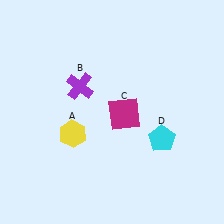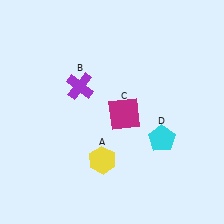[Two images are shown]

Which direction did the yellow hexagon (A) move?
The yellow hexagon (A) moved right.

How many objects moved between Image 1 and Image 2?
1 object moved between the two images.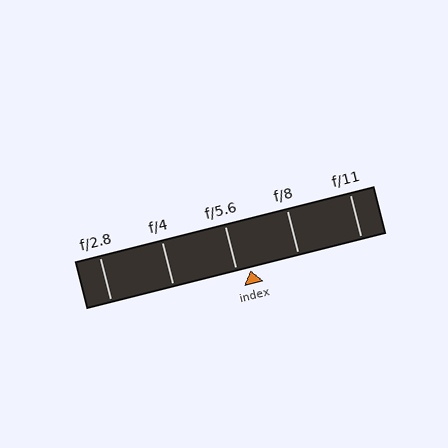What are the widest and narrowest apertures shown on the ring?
The widest aperture shown is f/2.8 and the narrowest is f/11.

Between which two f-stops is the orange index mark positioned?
The index mark is between f/5.6 and f/8.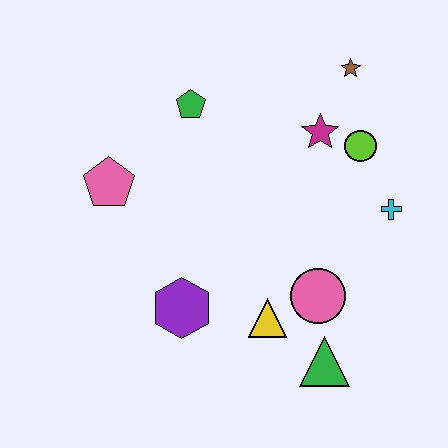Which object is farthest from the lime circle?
The pink pentagon is farthest from the lime circle.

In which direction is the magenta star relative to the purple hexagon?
The magenta star is above the purple hexagon.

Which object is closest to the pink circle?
The yellow triangle is closest to the pink circle.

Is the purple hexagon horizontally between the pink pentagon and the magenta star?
Yes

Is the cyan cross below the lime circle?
Yes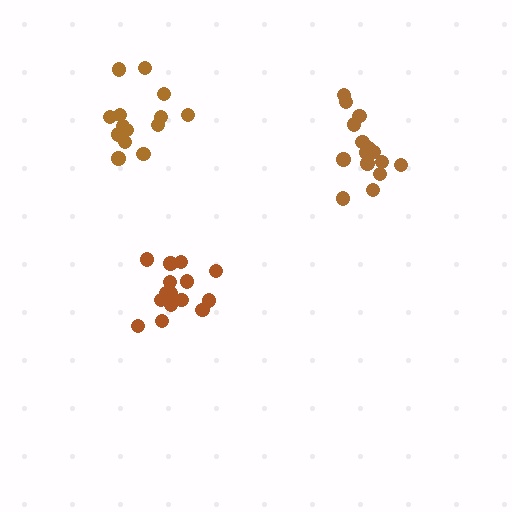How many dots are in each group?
Group 1: 14 dots, Group 2: 15 dots, Group 3: 15 dots (44 total).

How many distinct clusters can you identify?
There are 3 distinct clusters.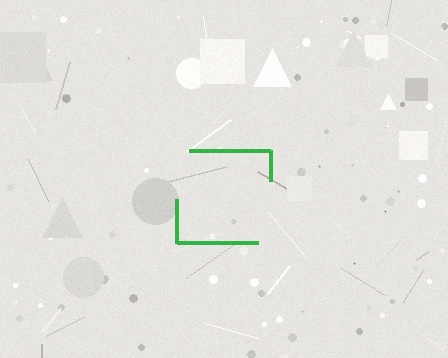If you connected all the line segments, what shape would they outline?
They would outline a square.